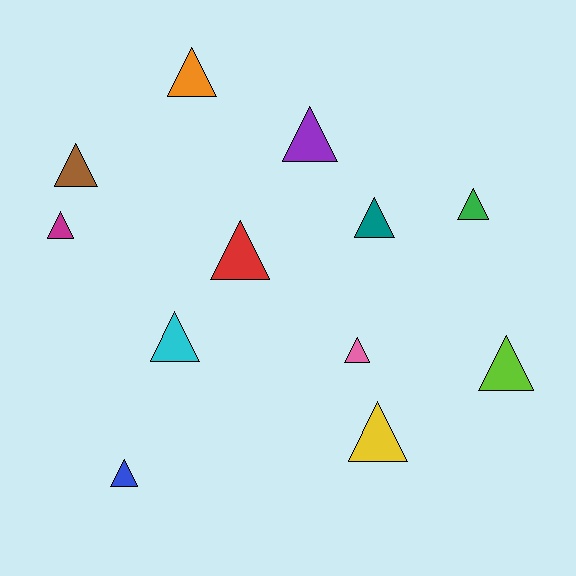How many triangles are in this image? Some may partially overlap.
There are 12 triangles.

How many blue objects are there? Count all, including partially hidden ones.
There is 1 blue object.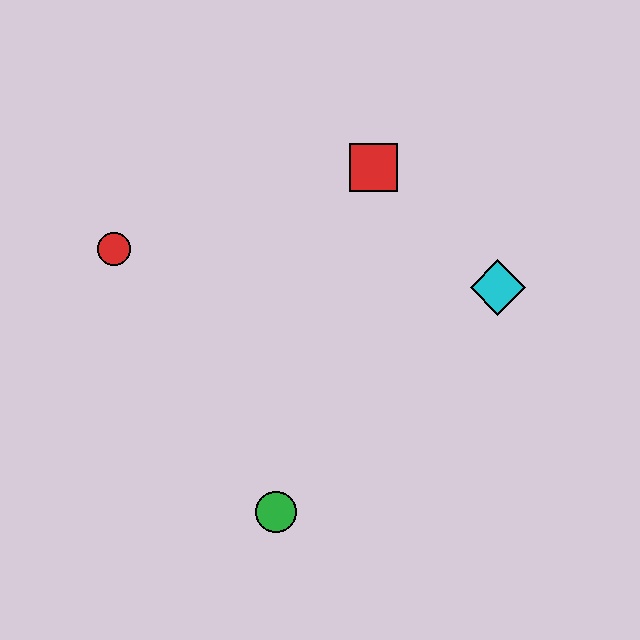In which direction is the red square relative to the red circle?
The red square is to the right of the red circle.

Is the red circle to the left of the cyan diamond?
Yes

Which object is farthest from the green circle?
The red square is farthest from the green circle.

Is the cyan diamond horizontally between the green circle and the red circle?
No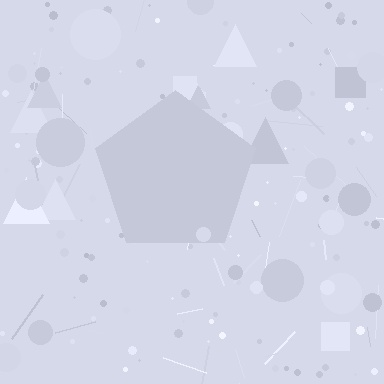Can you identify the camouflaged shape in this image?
The camouflaged shape is a pentagon.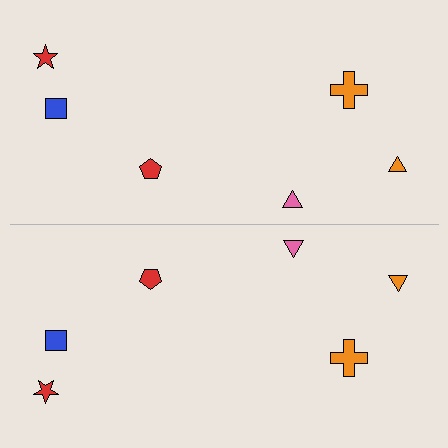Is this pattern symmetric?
Yes, this pattern has bilateral (reflection) symmetry.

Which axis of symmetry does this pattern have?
The pattern has a horizontal axis of symmetry running through the center of the image.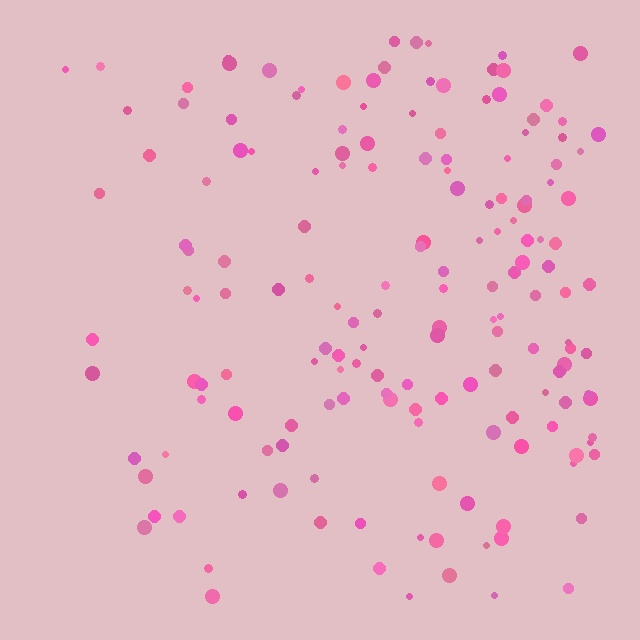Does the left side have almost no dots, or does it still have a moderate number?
Still a moderate number, just noticeably fewer than the right.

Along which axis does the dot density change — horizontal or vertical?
Horizontal.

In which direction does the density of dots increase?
From left to right, with the right side densest.